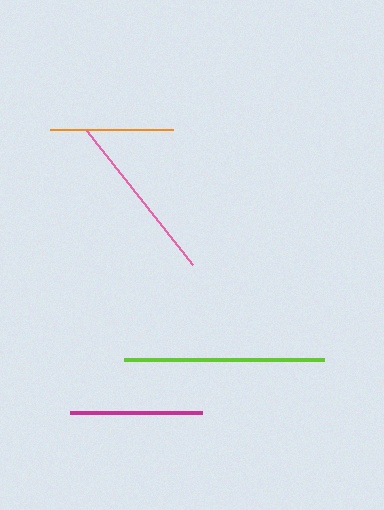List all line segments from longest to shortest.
From longest to shortest: lime, pink, magenta, orange.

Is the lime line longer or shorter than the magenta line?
The lime line is longer than the magenta line.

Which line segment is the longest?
The lime line is the longest at approximately 200 pixels.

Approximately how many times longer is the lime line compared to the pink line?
The lime line is approximately 1.2 times the length of the pink line.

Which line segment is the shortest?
The orange line is the shortest at approximately 123 pixels.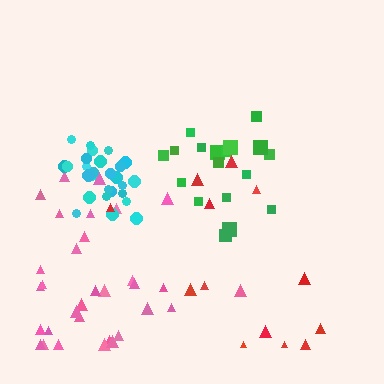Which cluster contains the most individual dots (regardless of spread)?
Pink (33).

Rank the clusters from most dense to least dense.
cyan, green, pink, red.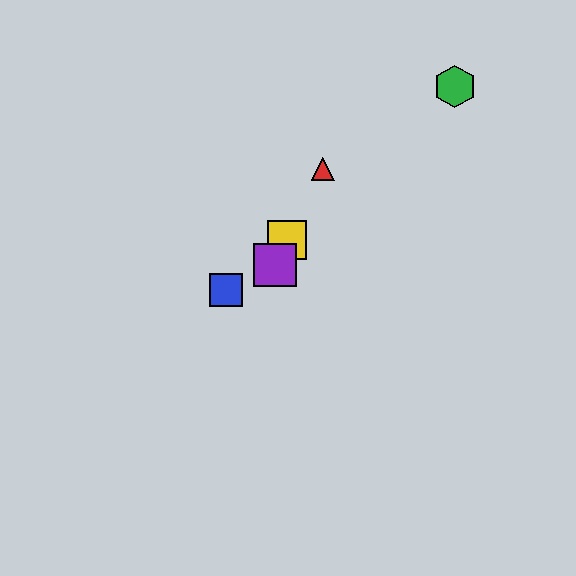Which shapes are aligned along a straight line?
The red triangle, the yellow square, the purple square are aligned along a straight line.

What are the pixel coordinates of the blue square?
The blue square is at (226, 290).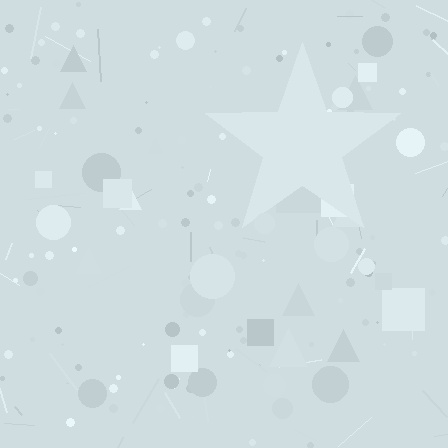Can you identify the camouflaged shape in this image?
The camouflaged shape is a star.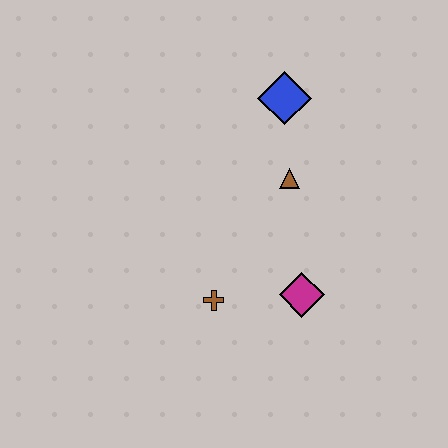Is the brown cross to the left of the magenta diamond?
Yes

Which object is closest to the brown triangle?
The blue diamond is closest to the brown triangle.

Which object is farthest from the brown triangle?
The brown cross is farthest from the brown triangle.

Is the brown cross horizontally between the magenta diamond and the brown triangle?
No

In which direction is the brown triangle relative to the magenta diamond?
The brown triangle is above the magenta diamond.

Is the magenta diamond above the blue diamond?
No